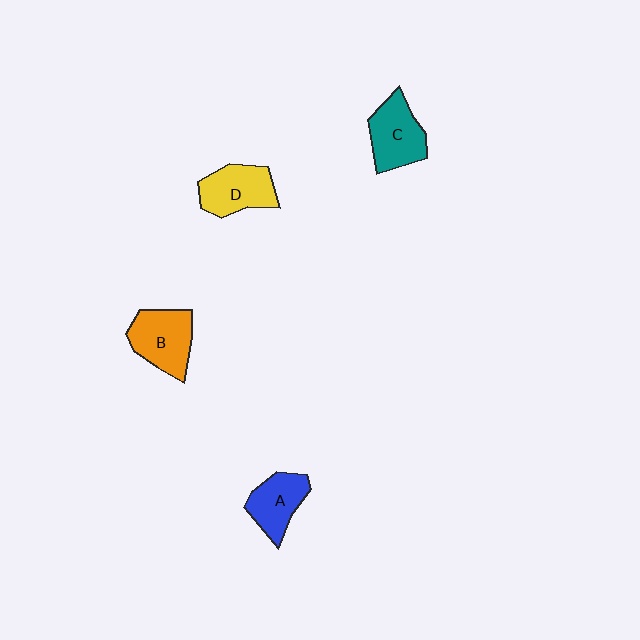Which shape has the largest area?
Shape B (orange).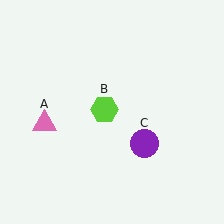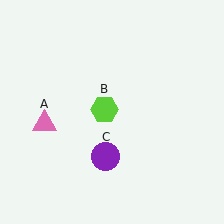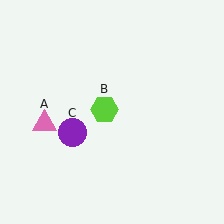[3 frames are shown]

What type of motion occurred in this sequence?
The purple circle (object C) rotated clockwise around the center of the scene.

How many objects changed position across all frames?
1 object changed position: purple circle (object C).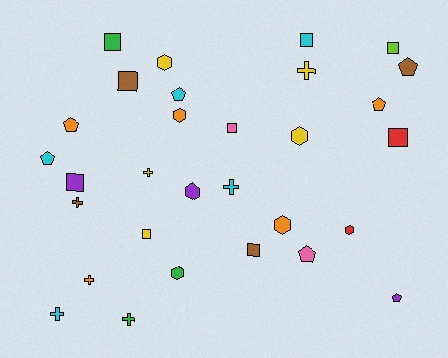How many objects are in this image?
There are 30 objects.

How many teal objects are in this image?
There are no teal objects.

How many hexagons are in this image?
There are 7 hexagons.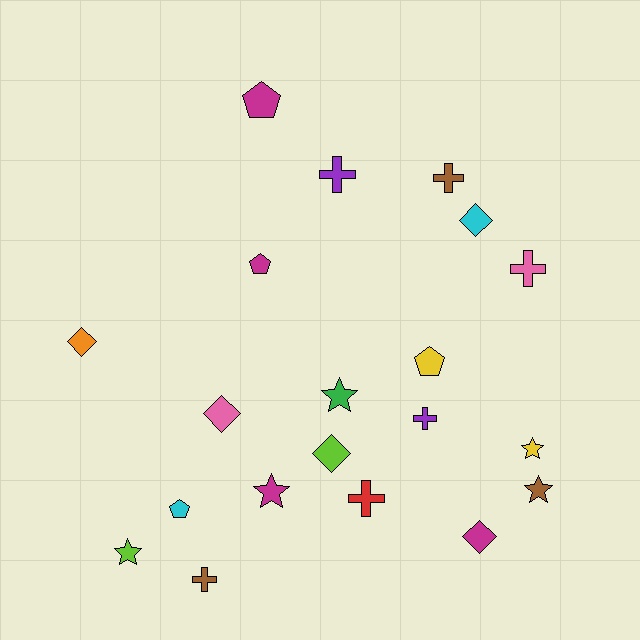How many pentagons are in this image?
There are 4 pentagons.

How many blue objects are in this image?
There are no blue objects.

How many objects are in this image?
There are 20 objects.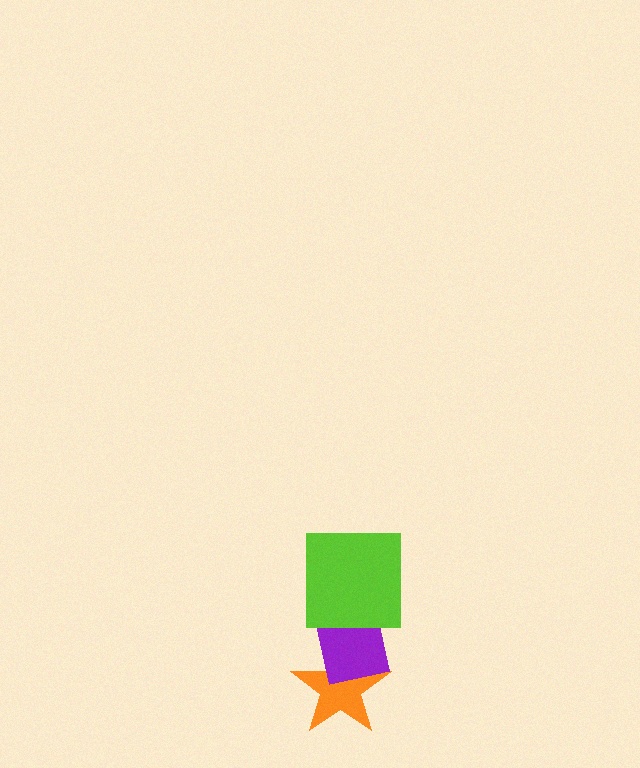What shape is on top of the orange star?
The purple rectangle is on top of the orange star.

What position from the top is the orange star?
The orange star is 3rd from the top.